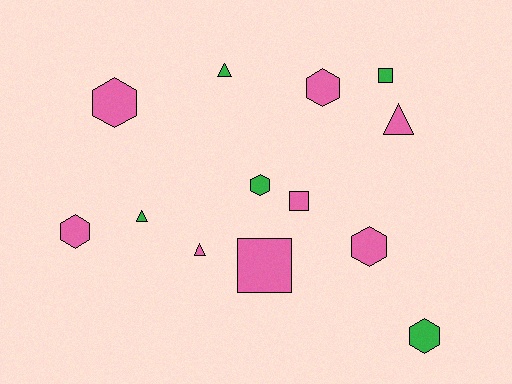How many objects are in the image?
There are 13 objects.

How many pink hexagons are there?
There are 4 pink hexagons.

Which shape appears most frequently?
Hexagon, with 6 objects.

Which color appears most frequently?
Pink, with 8 objects.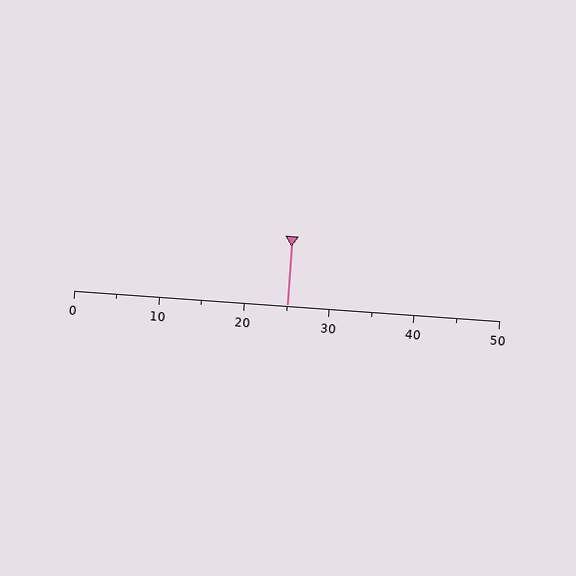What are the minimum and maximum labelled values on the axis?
The axis runs from 0 to 50.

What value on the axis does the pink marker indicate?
The marker indicates approximately 25.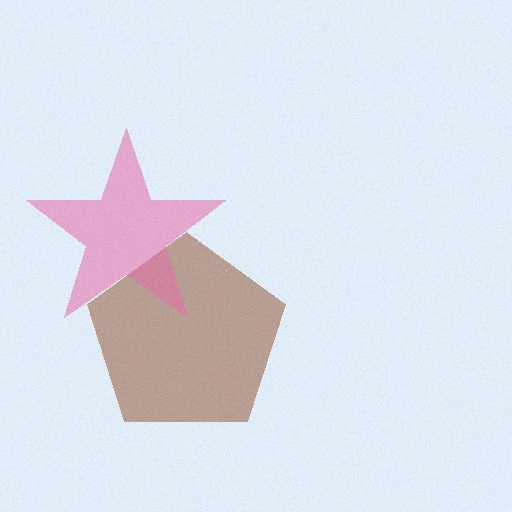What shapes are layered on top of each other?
The layered shapes are: a brown pentagon, a pink star.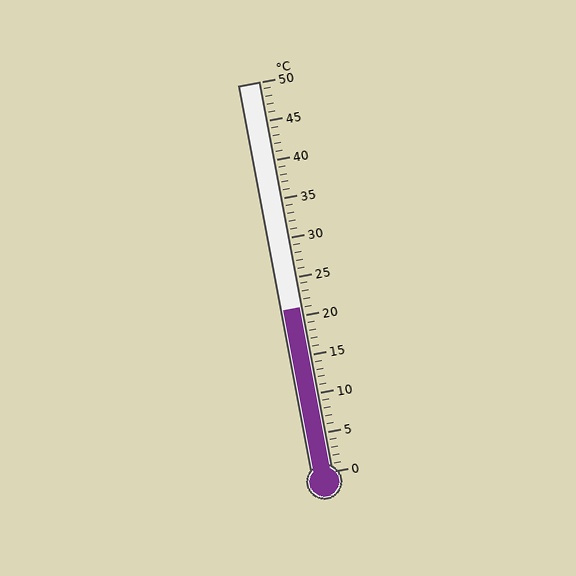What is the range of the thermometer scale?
The thermometer scale ranges from 0°C to 50°C.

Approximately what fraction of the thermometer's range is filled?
The thermometer is filled to approximately 40% of its range.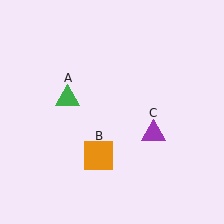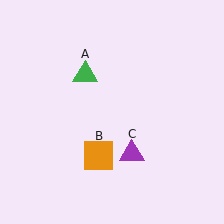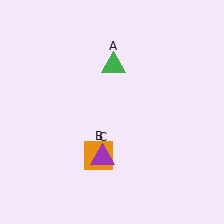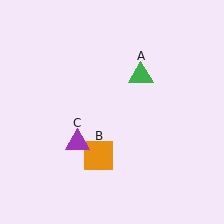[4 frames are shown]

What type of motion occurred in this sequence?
The green triangle (object A), purple triangle (object C) rotated clockwise around the center of the scene.